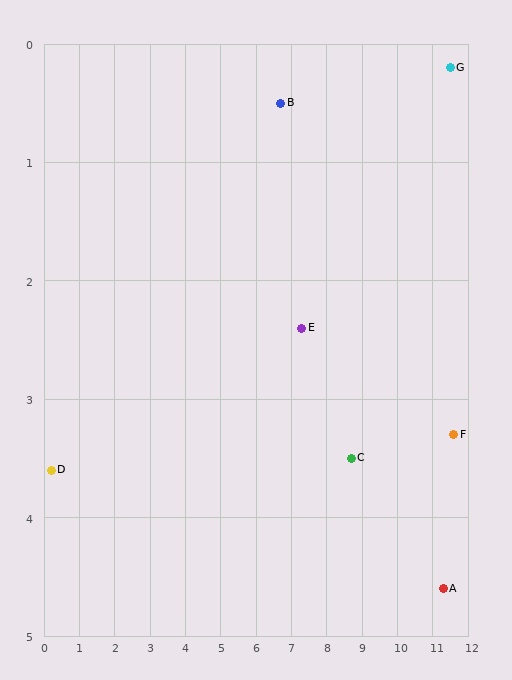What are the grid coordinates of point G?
Point G is at approximately (11.5, 0.2).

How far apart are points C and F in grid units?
Points C and F are about 2.9 grid units apart.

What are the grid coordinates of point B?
Point B is at approximately (6.7, 0.5).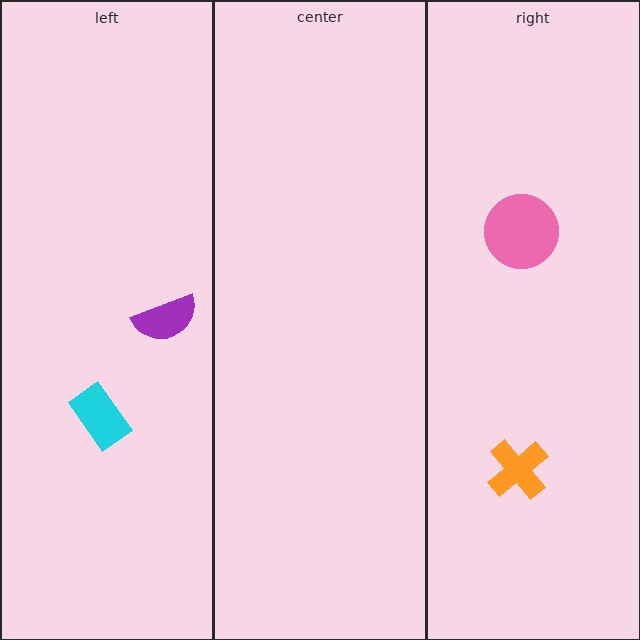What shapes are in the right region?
The orange cross, the pink circle.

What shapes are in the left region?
The purple semicircle, the cyan rectangle.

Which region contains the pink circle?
The right region.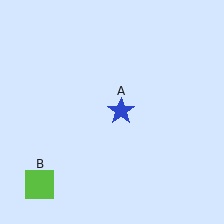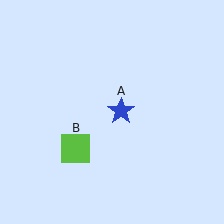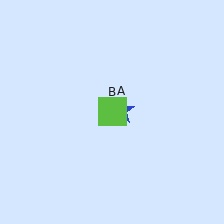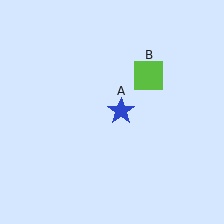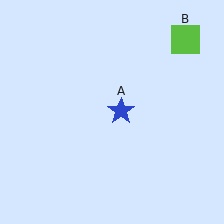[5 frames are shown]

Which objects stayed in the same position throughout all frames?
Blue star (object A) remained stationary.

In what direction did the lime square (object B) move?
The lime square (object B) moved up and to the right.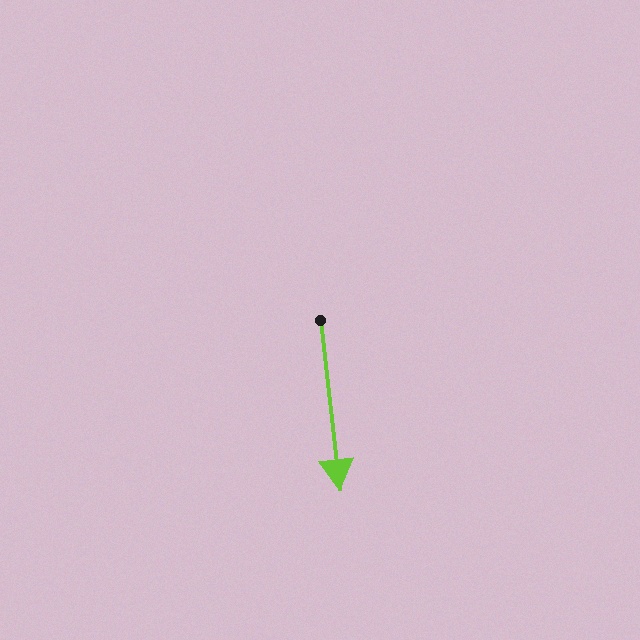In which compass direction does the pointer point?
South.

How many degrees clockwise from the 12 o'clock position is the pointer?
Approximately 173 degrees.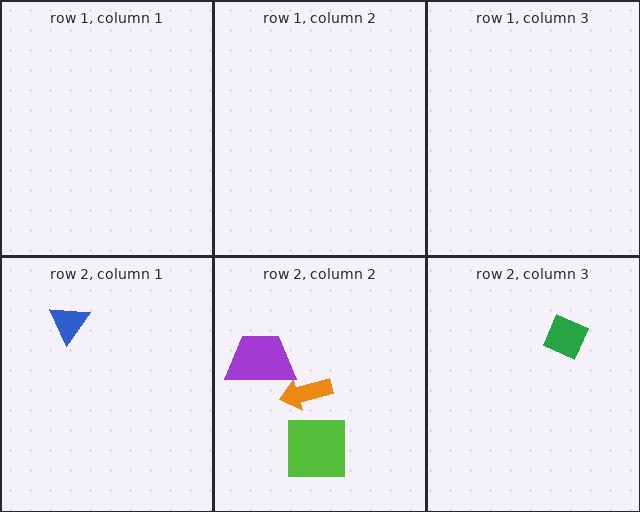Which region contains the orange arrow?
The row 2, column 2 region.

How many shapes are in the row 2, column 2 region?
3.